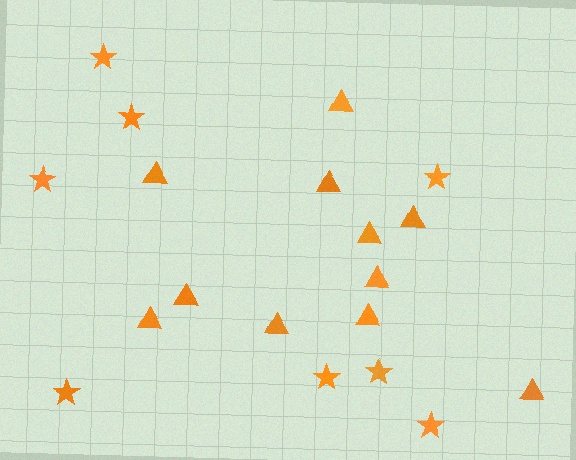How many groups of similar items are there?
There are 2 groups: one group of triangles (11) and one group of stars (8).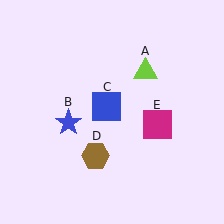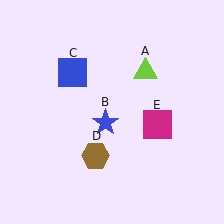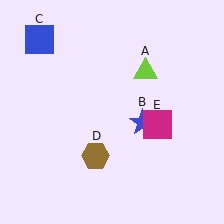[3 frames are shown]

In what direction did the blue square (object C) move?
The blue square (object C) moved up and to the left.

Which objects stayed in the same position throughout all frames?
Lime triangle (object A) and brown hexagon (object D) and magenta square (object E) remained stationary.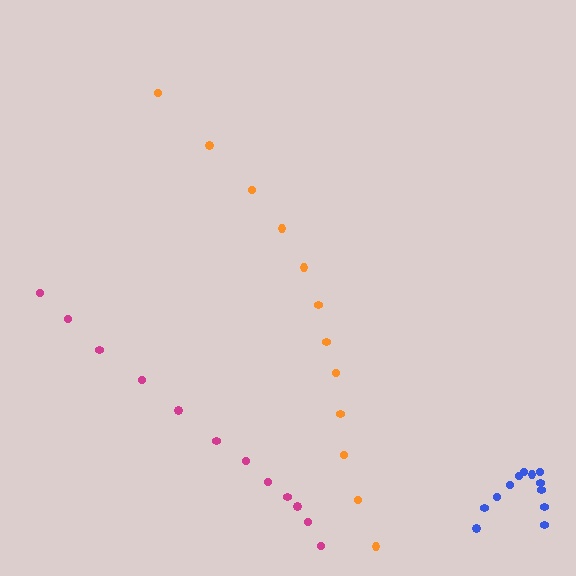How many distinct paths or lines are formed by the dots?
There are 3 distinct paths.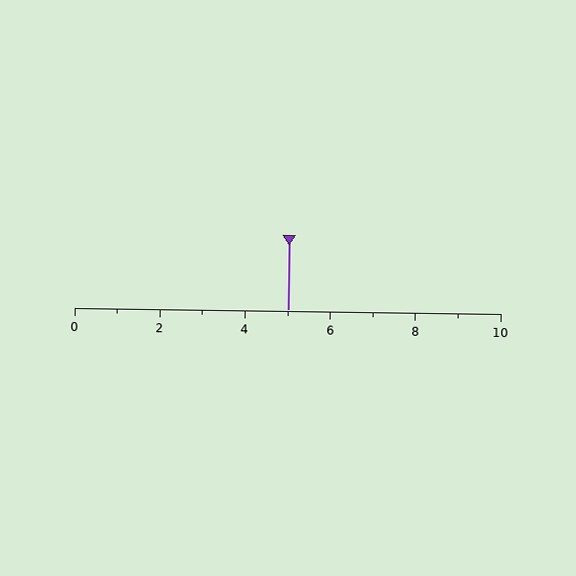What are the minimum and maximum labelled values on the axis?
The axis runs from 0 to 10.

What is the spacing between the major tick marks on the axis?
The major ticks are spaced 2 apart.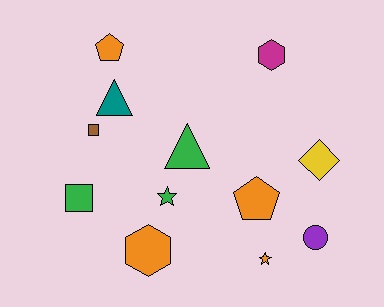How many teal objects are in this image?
There is 1 teal object.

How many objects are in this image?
There are 12 objects.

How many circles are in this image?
There is 1 circle.